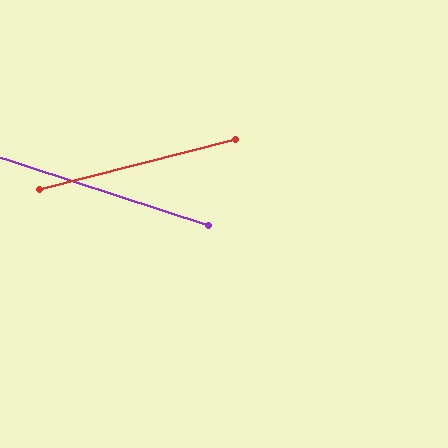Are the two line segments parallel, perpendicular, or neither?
Neither parallel nor perpendicular — they differ by about 32°.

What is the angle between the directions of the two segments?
Approximately 32 degrees.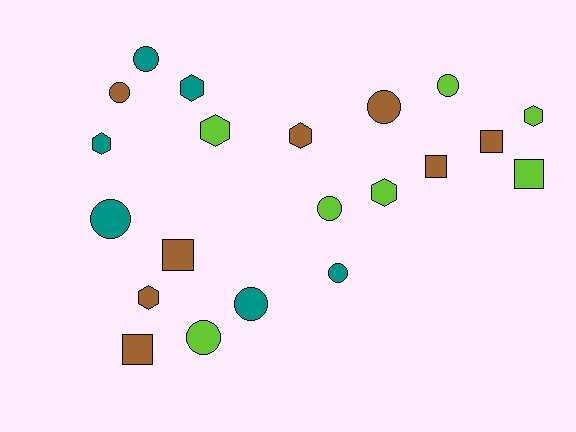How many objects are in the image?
There are 21 objects.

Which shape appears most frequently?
Circle, with 9 objects.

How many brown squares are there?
There are 4 brown squares.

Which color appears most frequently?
Brown, with 8 objects.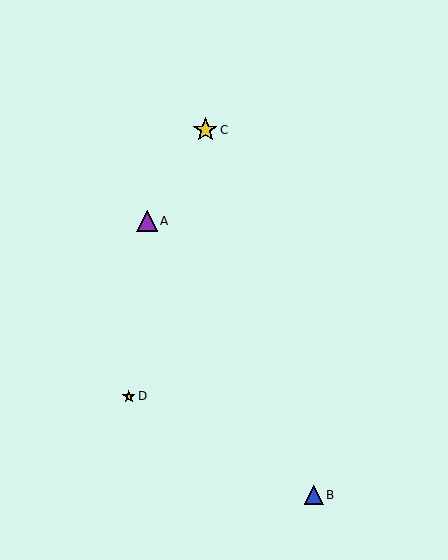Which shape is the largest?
The yellow star (labeled C) is the largest.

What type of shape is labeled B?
Shape B is a blue triangle.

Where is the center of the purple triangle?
The center of the purple triangle is at (147, 221).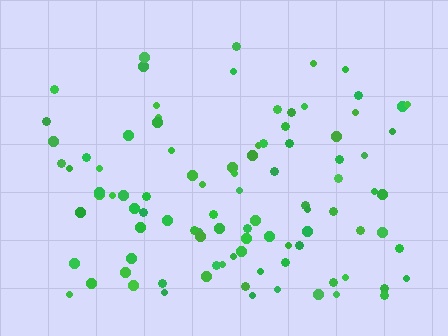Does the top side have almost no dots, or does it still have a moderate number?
Still a moderate number, just noticeably fewer than the bottom.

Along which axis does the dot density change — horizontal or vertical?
Vertical.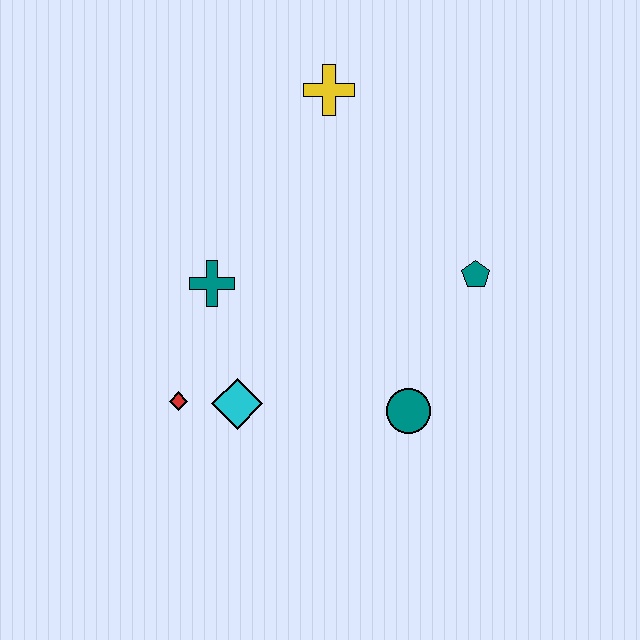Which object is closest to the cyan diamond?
The red diamond is closest to the cyan diamond.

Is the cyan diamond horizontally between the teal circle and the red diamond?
Yes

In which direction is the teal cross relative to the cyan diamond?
The teal cross is above the cyan diamond.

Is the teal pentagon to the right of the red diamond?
Yes